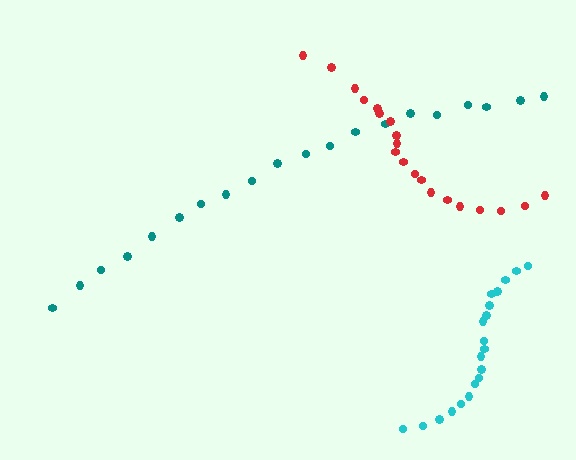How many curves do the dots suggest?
There are 3 distinct paths.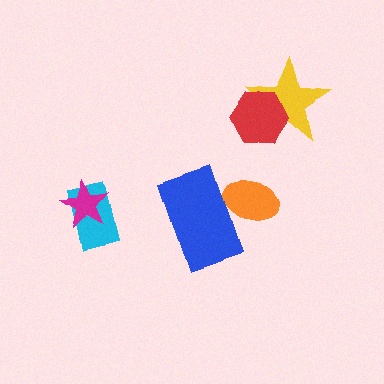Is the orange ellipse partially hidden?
Yes, it is partially covered by another shape.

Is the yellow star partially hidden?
Yes, it is partially covered by another shape.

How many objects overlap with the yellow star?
1 object overlaps with the yellow star.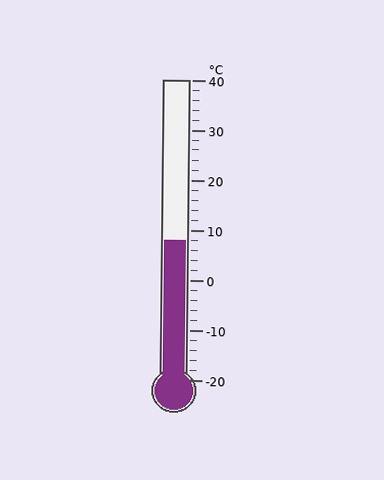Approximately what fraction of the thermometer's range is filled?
The thermometer is filled to approximately 45% of its range.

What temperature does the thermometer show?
The thermometer shows approximately 8°C.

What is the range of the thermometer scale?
The thermometer scale ranges from -20°C to 40°C.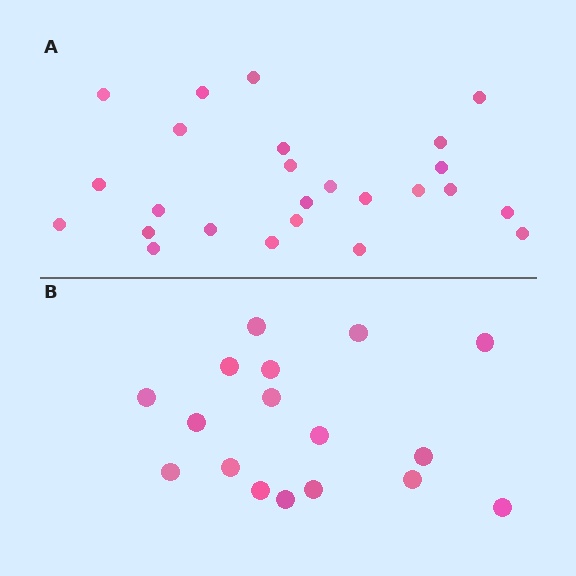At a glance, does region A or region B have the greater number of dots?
Region A (the top region) has more dots.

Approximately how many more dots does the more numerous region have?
Region A has roughly 8 or so more dots than region B.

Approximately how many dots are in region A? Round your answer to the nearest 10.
About 20 dots. (The exact count is 25, which rounds to 20.)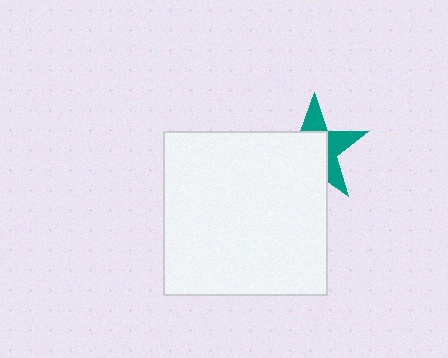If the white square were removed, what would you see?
You would see the complete teal star.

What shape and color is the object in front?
The object in front is a white square.